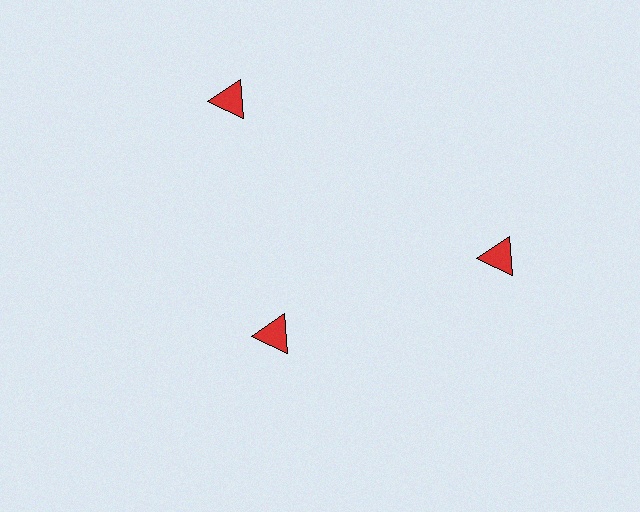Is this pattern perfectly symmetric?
No. The 3 red triangles are arranged in a ring, but one element near the 7 o'clock position is pulled inward toward the center, breaking the 3-fold rotational symmetry.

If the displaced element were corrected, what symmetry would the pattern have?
It would have 3-fold rotational symmetry — the pattern would map onto itself every 120 degrees.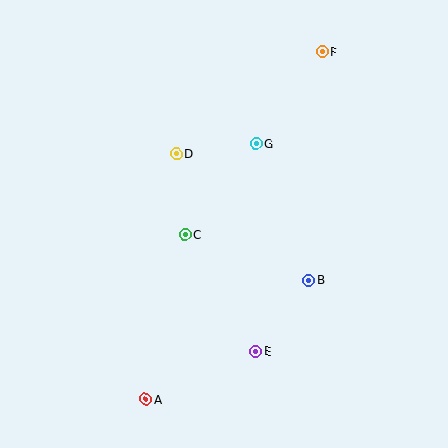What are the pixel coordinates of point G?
Point G is at (256, 144).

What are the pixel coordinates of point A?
Point A is at (146, 399).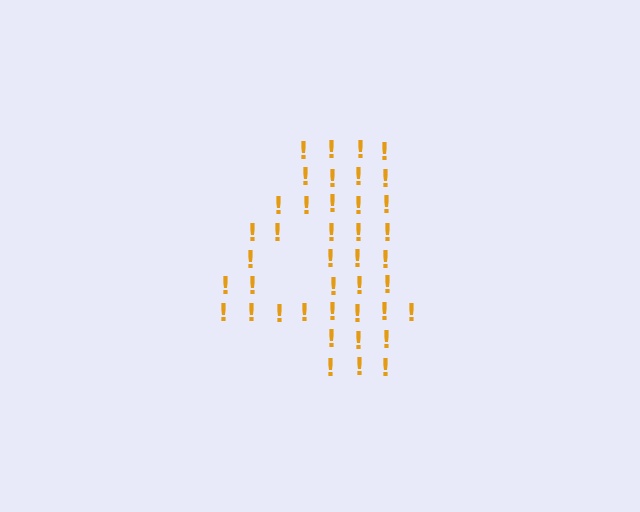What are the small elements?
The small elements are exclamation marks.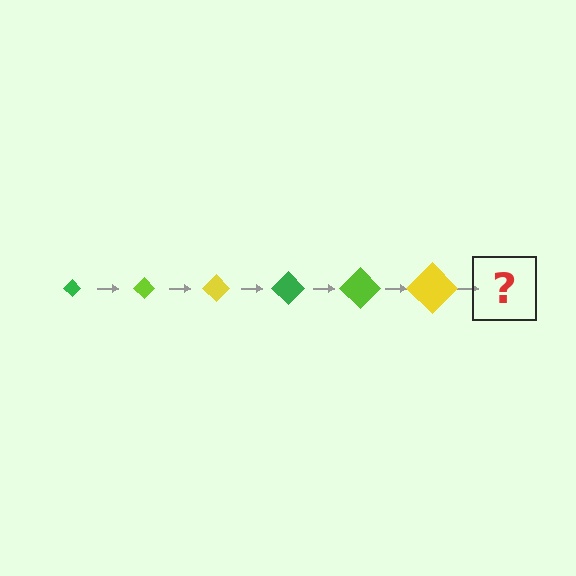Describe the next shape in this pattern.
It should be a green diamond, larger than the previous one.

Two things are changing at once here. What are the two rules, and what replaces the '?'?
The two rules are that the diamond grows larger each step and the color cycles through green, lime, and yellow. The '?' should be a green diamond, larger than the previous one.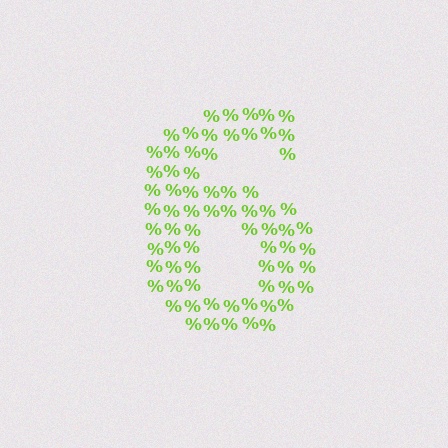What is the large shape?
The large shape is the digit 6.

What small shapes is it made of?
It is made of small percent signs.